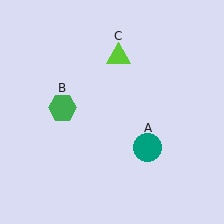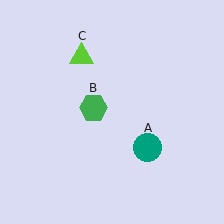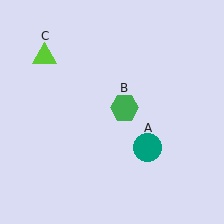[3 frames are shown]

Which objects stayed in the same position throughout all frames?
Teal circle (object A) remained stationary.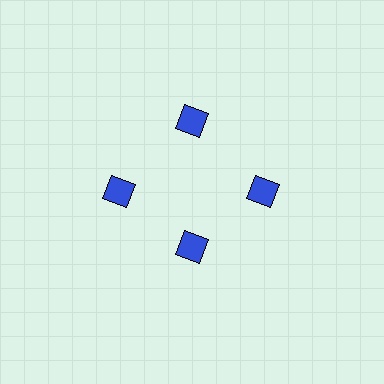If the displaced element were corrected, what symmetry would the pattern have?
It would have 4-fold rotational symmetry — the pattern would map onto itself every 90 degrees.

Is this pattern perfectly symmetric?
No. The 4 blue squares are arranged in a ring, but one element near the 6 o'clock position is pulled inward toward the center, breaking the 4-fold rotational symmetry.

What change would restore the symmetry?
The symmetry would be restored by moving it outward, back onto the ring so that all 4 squares sit at equal angles and equal distance from the center.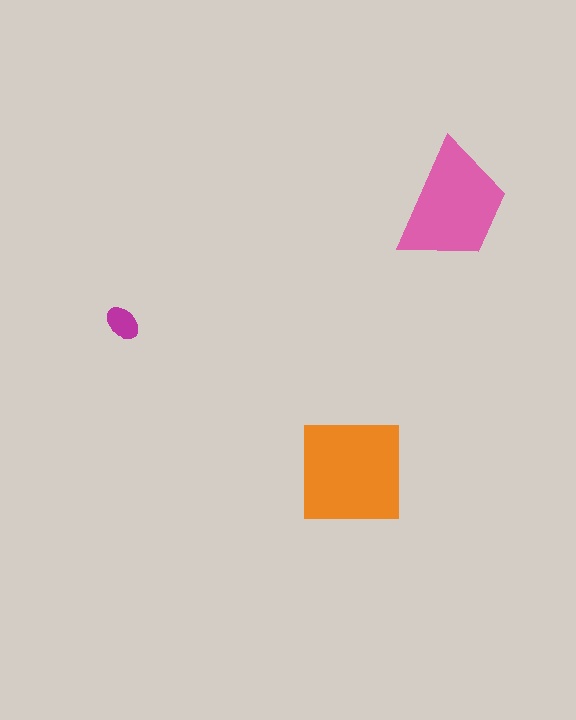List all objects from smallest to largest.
The magenta ellipse, the pink trapezoid, the orange square.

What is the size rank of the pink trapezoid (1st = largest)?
2nd.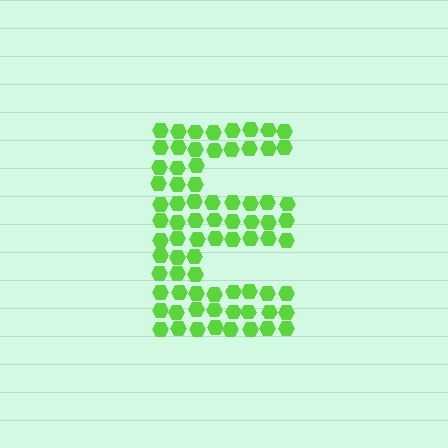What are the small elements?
The small elements are hexagons.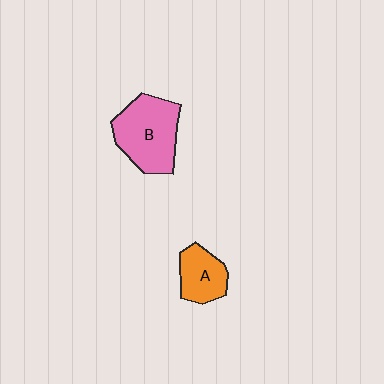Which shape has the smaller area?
Shape A (orange).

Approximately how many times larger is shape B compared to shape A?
Approximately 1.8 times.